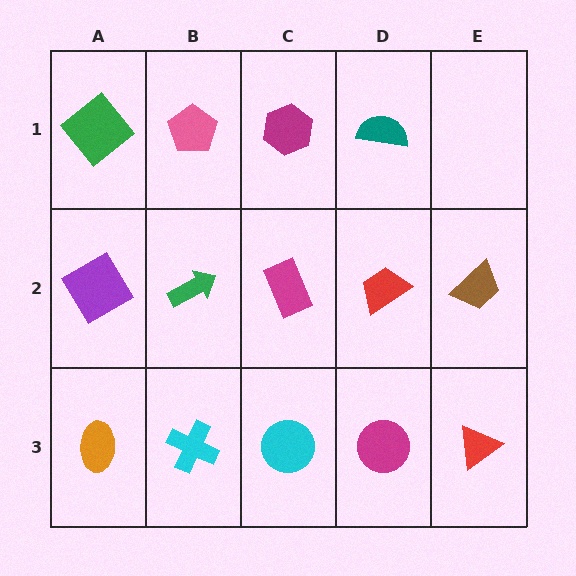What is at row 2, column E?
A brown trapezoid.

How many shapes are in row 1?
4 shapes.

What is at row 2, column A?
A purple diamond.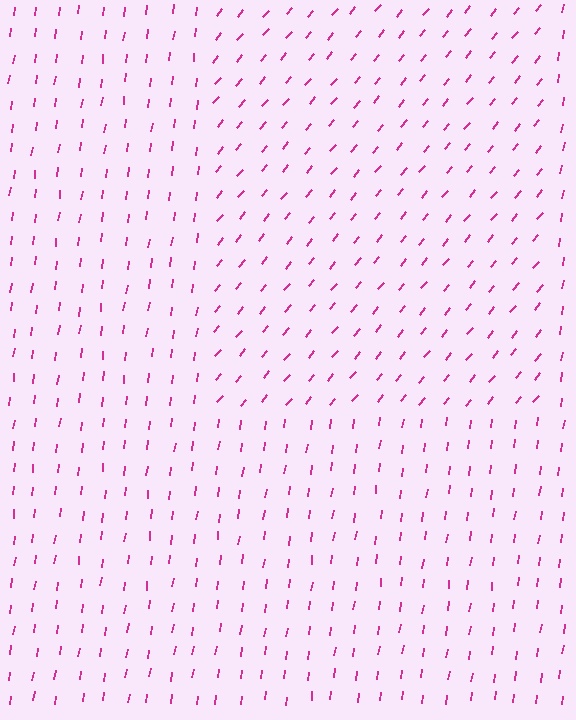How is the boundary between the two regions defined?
The boundary is defined purely by a change in line orientation (approximately 32 degrees difference). All lines are the same color and thickness.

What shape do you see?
I see a rectangle.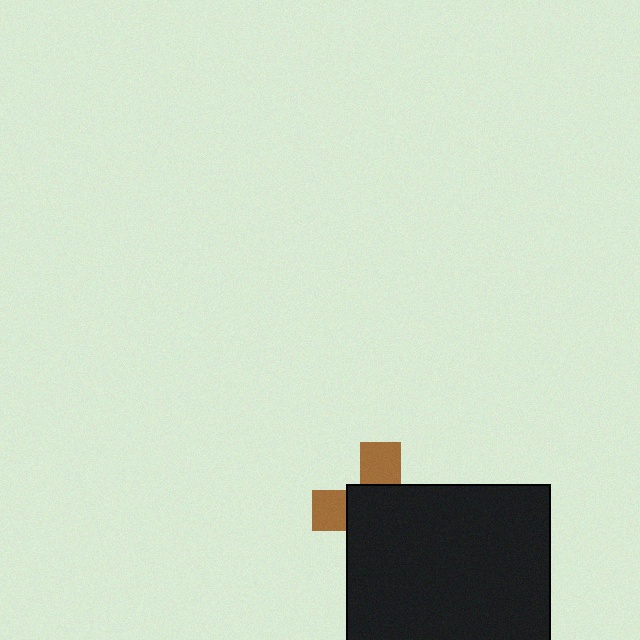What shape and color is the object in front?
The object in front is a black square.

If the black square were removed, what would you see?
You would see the complete brown cross.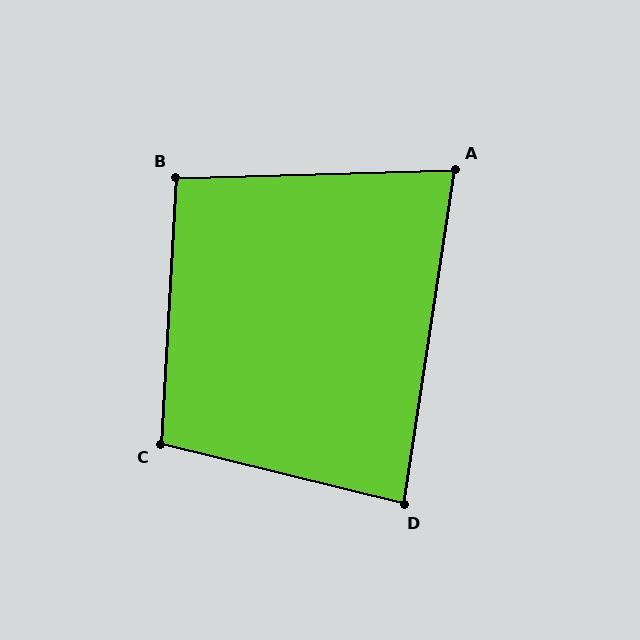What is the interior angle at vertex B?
Approximately 95 degrees (obtuse).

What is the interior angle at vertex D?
Approximately 85 degrees (acute).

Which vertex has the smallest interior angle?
A, at approximately 80 degrees.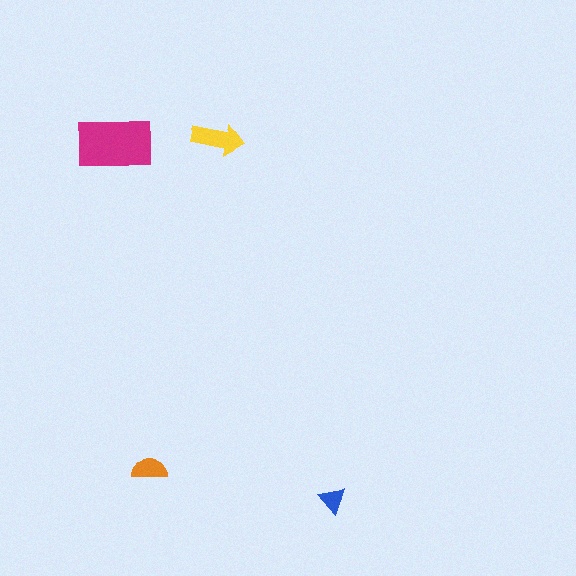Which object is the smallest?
The blue triangle.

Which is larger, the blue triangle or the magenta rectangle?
The magenta rectangle.